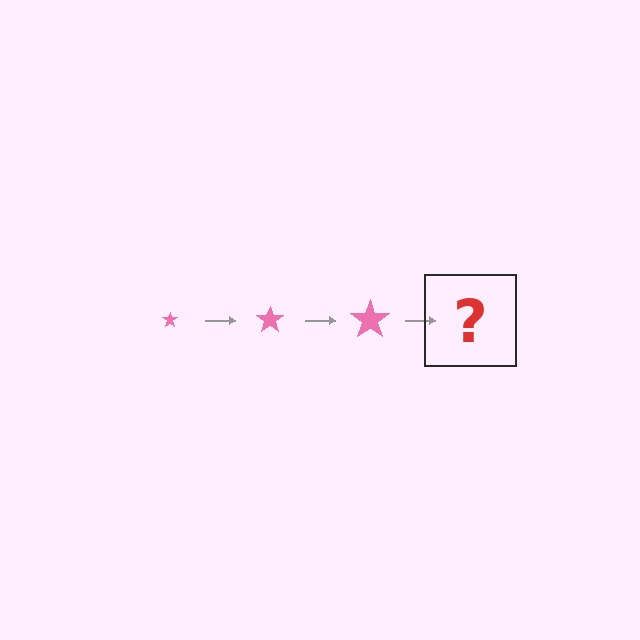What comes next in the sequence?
The next element should be a pink star, larger than the previous one.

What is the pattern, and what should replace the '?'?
The pattern is that the star gets progressively larger each step. The '?' should be a pink star, larger than the previous one.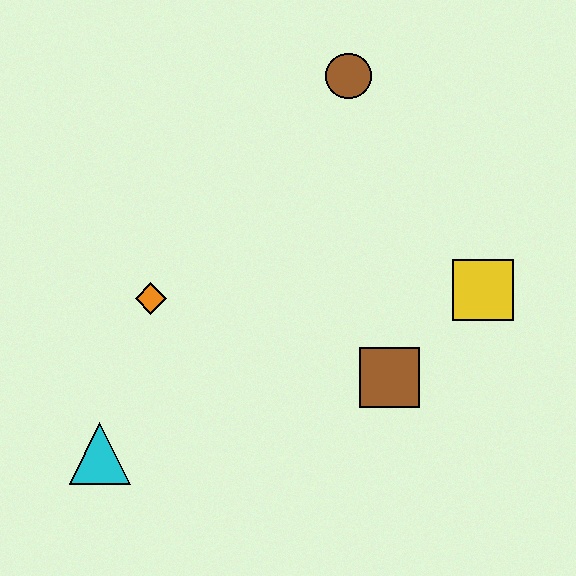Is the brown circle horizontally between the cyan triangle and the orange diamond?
No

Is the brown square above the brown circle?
No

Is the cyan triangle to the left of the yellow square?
Yes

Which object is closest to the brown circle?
The yellow square is closest to the brown circle.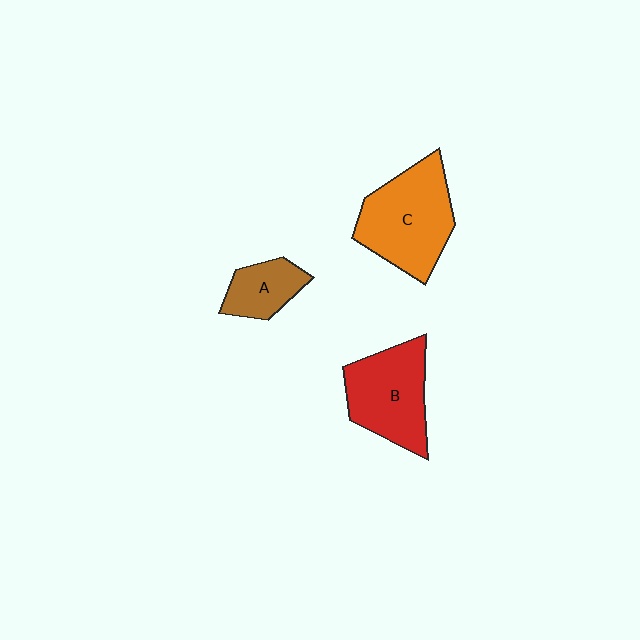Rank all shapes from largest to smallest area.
From largest to smallest: C (orange), B (red), A (brown).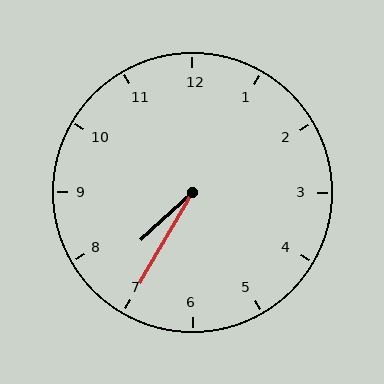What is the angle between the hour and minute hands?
Approximately 18 degrees.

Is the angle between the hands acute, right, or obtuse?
It is acute.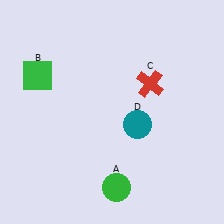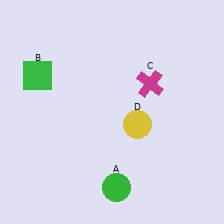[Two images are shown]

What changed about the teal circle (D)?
In Image 1, D is teal. In Image 2, it changed to yellow.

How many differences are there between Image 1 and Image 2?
There are 2 differences between the two images.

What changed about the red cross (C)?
In Image 1, C is red. In Image 2, it changed to magenta.